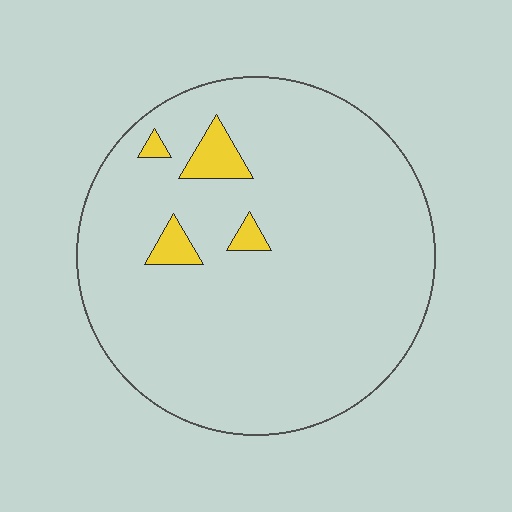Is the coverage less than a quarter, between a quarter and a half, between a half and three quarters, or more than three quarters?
Less than a quarter.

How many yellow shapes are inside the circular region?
4.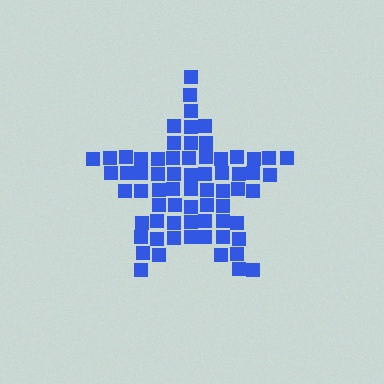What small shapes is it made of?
It is made of small squares.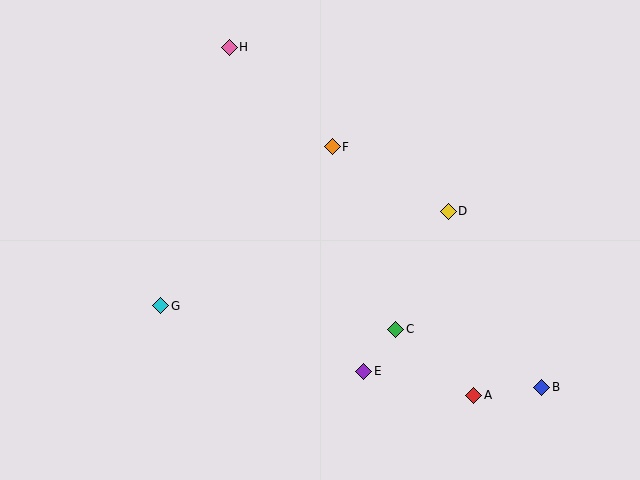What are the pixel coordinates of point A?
Point A is at (474, 395).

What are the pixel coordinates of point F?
Point F is at (332, 147).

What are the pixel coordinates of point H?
Point H is at (229, 47).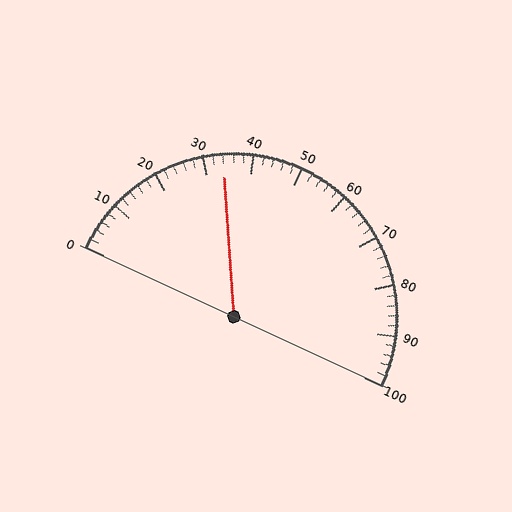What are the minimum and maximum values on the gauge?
The gauge ranges from 0 to 100.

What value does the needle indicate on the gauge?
The needle indicates approximately 34.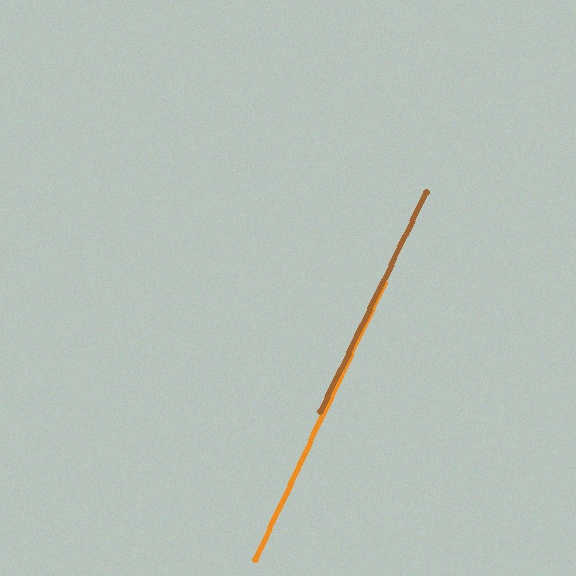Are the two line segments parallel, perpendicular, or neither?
Parallel — their directions differ by only 0.8°.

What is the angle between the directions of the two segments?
Approximately 1 degree.